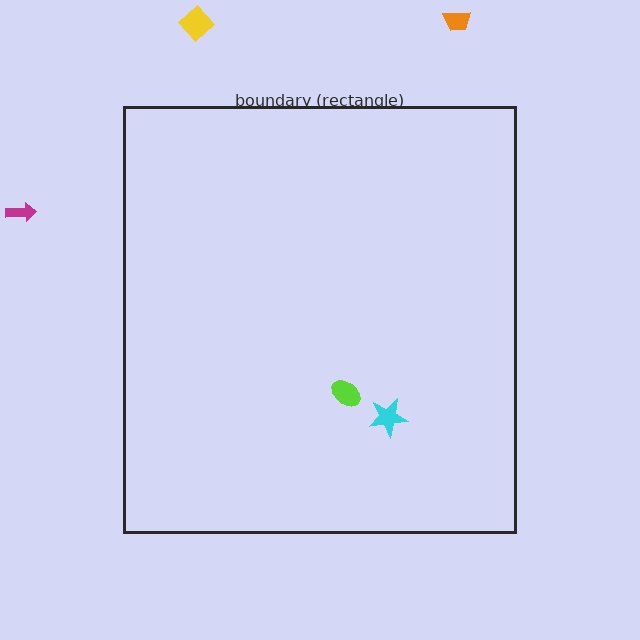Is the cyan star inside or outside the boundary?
Inside.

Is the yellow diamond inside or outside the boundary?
Outside.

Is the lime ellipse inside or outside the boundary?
Inside.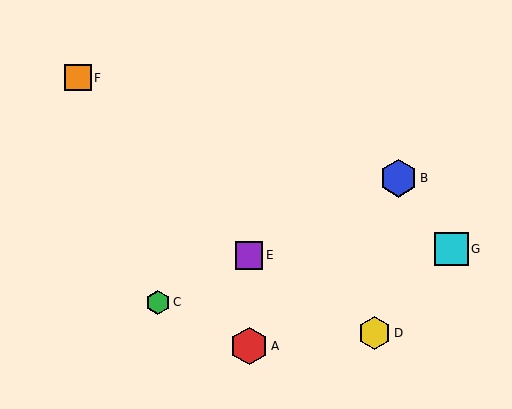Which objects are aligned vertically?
Objects A, E are aligned vertically.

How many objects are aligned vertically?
2 objects (A, E) are aligned vertically.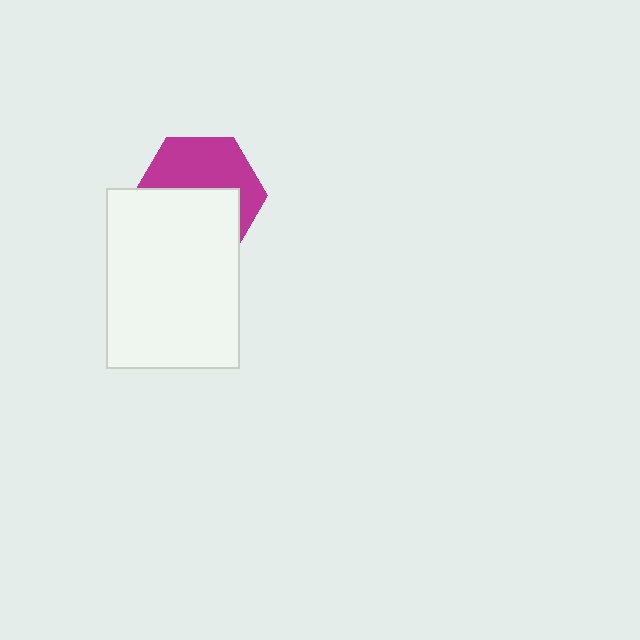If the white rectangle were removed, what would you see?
You would see the complete magenta hexagon.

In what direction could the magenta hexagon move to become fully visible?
The magenta hexagon could move up. That would shift it out from behind the white rectangle entirely.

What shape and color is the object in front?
The object in front is a white rectangle.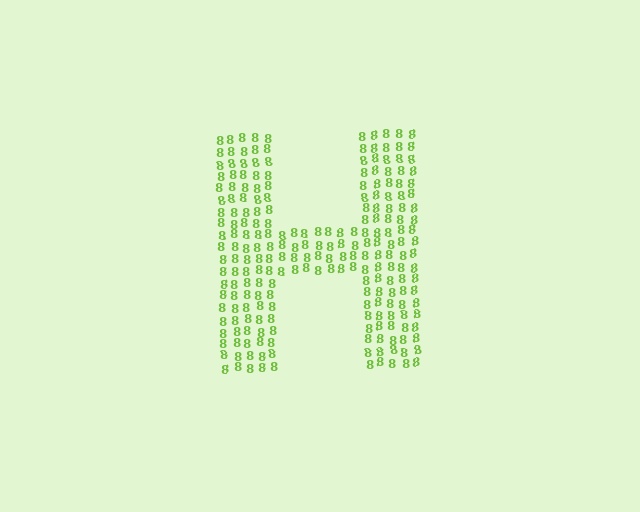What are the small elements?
The small elements are digit 8's.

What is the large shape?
The large shape is the letter H.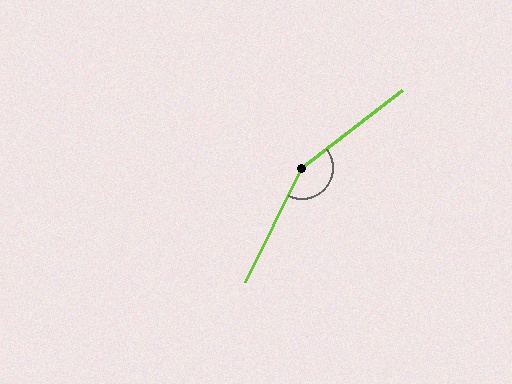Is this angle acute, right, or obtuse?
It is obtuse.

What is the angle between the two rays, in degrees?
Approximately 154 degrees.